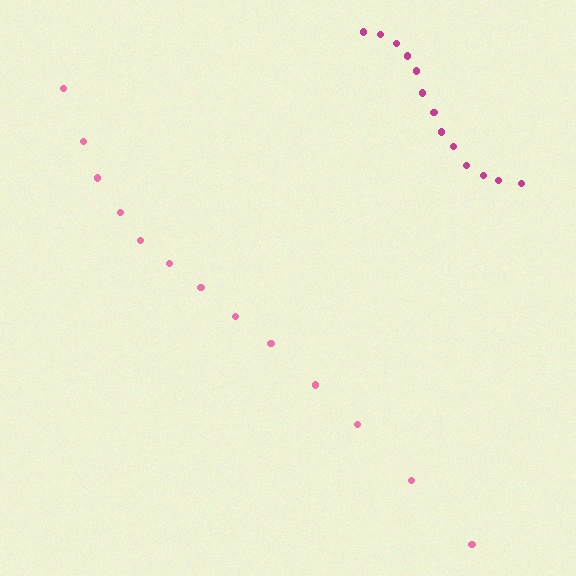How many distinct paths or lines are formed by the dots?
There are 2 distinct paths.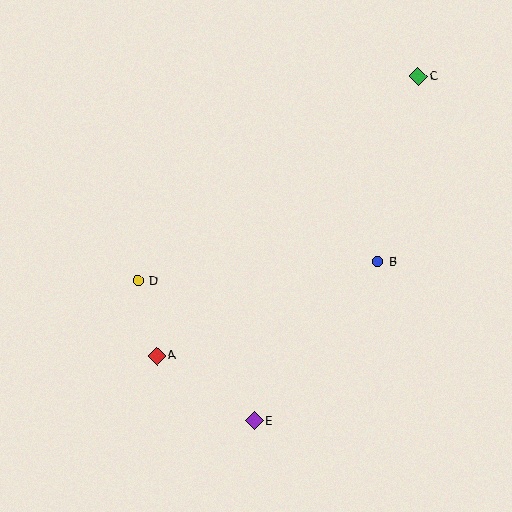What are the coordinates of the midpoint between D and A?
The midpoint between D and A is at (147, 318).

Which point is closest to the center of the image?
Point D at (138, 281) is closest to the center.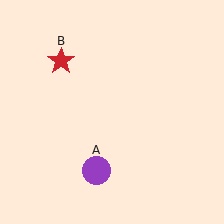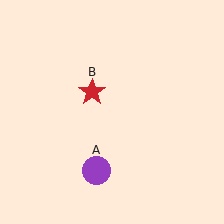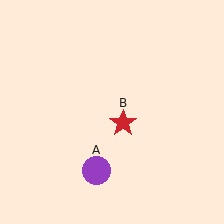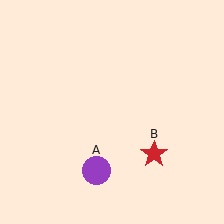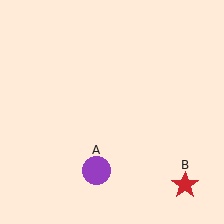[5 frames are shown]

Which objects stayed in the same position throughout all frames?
Purple circle (object A) remained stationary.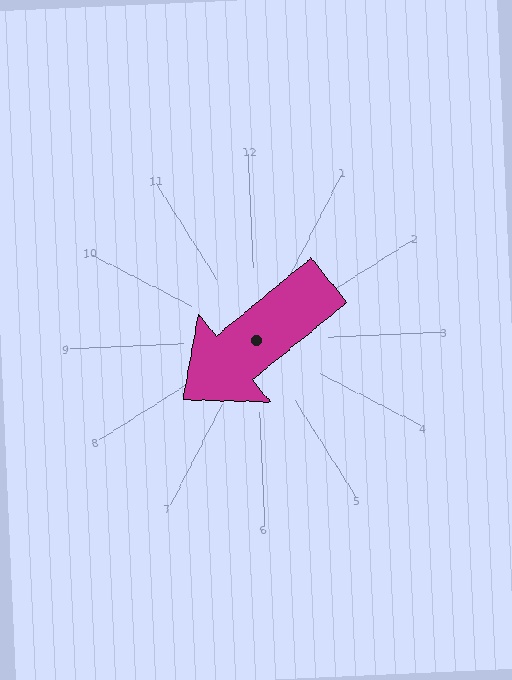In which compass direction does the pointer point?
Southwest.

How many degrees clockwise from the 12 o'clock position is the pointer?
Approximately 233 degrees.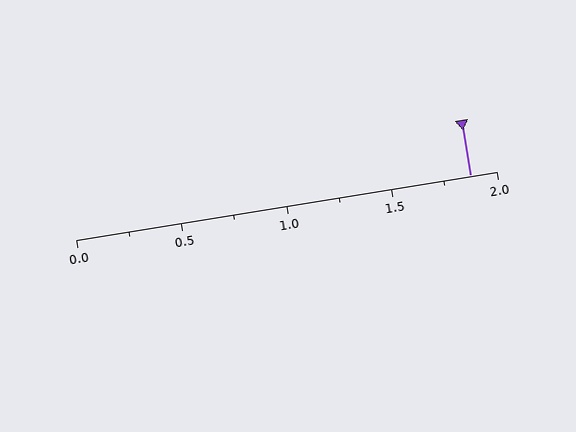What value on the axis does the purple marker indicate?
The marker indicates approximately 1.88.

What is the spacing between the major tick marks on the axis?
The major ticks are spaced 0.5 apart.